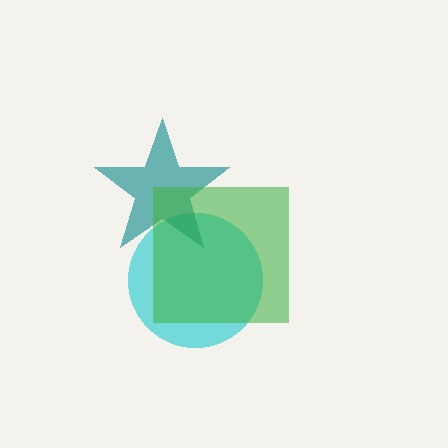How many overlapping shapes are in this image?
There are 3 overlapping shapes in the image.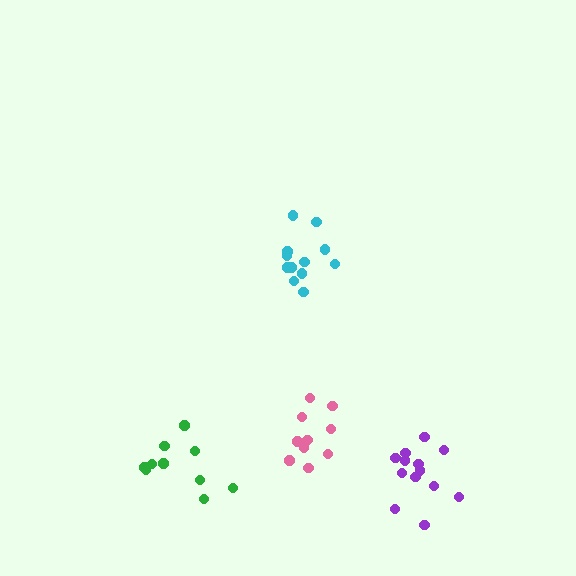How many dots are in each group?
Group 1: 12 dots, Group 2: 10 dots, Group 3: 10 dots, Group 4: 13 dots (45 total).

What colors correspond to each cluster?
The clusters are colored: cyan, green, pink, purple.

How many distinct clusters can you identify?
There are 4 distinct clusters.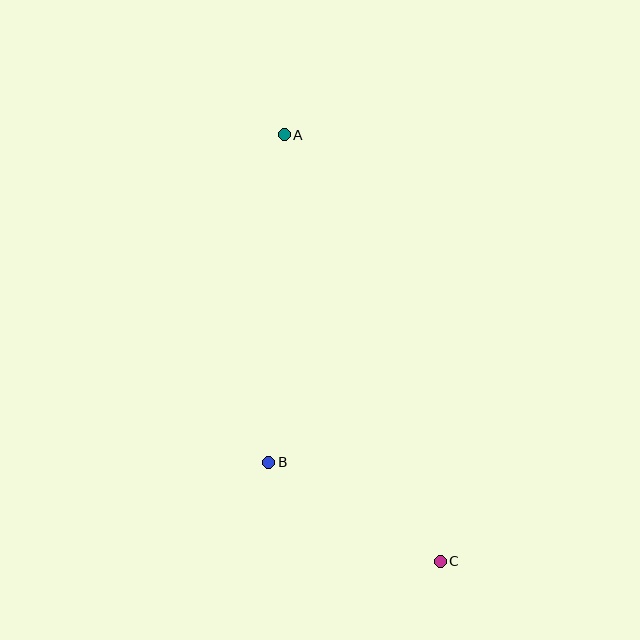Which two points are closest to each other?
Points B and C are closest to each other.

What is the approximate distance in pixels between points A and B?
The distance between A and B is approximately 327 pixels.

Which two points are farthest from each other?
Points A and C are farthest from each other.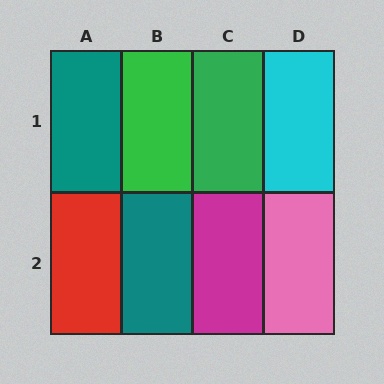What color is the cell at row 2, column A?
Red.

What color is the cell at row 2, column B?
Teal.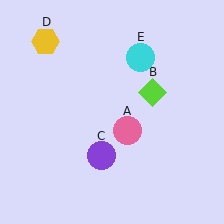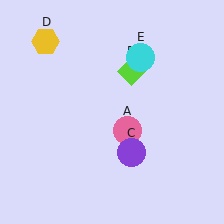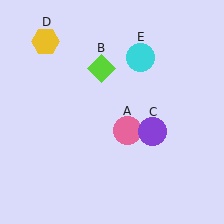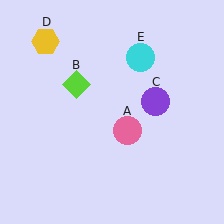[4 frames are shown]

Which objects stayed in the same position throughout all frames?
Pink circle (object A) and yellow hexagon (object D) and cyan circle (object E) remained stationary.